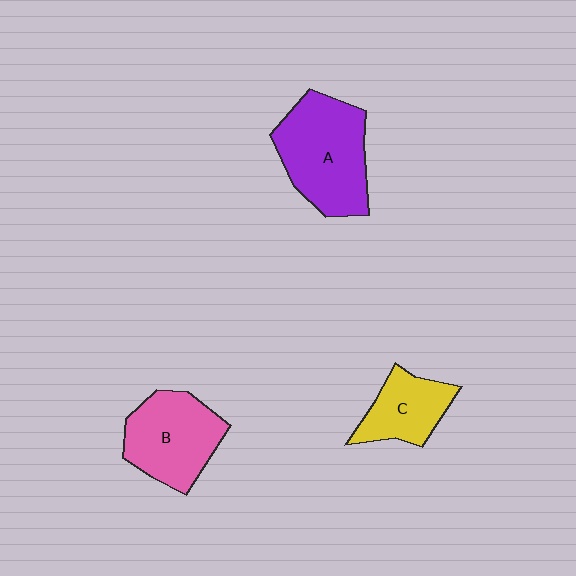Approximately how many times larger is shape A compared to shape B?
Approximately 1.2 times.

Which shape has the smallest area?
Shape C (yellow).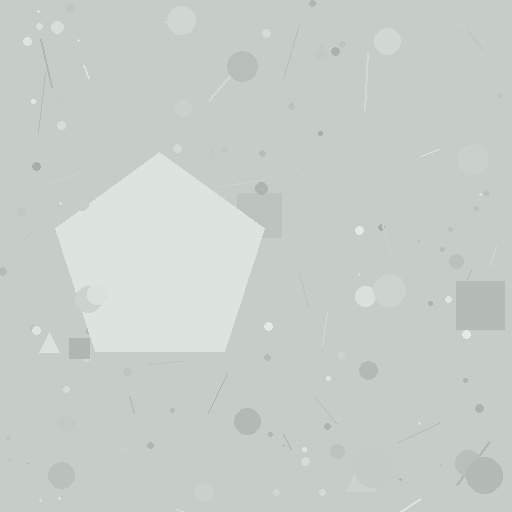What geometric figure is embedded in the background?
A pentagon is embedded in the background.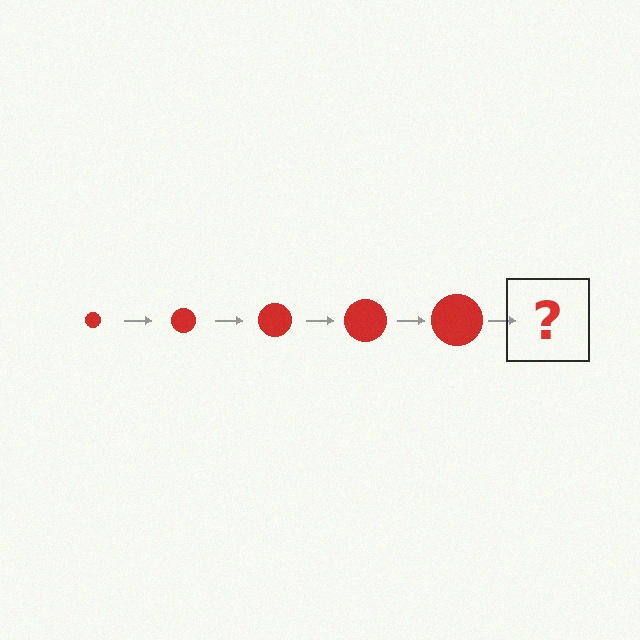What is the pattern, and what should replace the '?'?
The pattern is that the circle gets progressively larger each step. The '?' should be a red circle, larger than the previous one.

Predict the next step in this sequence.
The next step is a red circle, larger than the previous one.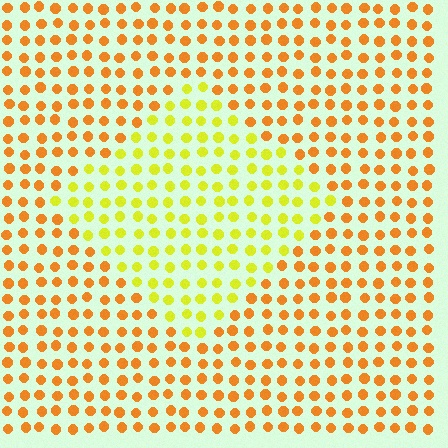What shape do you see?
I see a diamond.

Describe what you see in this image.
The image is filled with small orange elements in a uniform arrangement. A diamond-shaped region is visible where the elements are tinted to a slightly different hue, forming a subtle color boundary.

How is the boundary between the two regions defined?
The boundary is defined purely by a slight shift in hue (about 37 degrees). Spacing, size, and orientation are identical on both sides.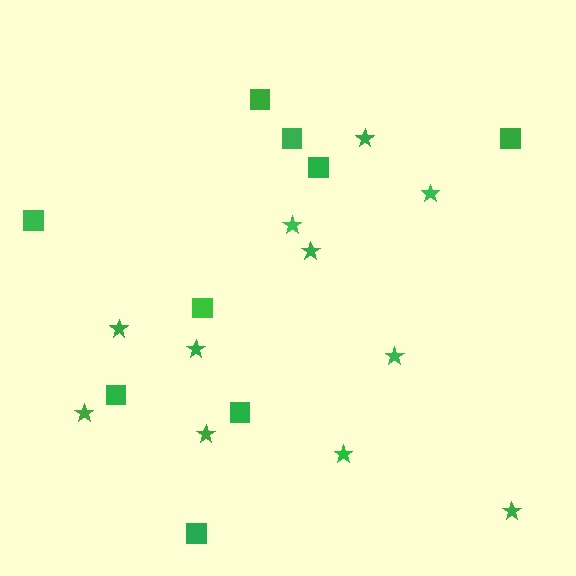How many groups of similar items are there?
There are 2 groups: one group of stars (11) and one group of squares (9).